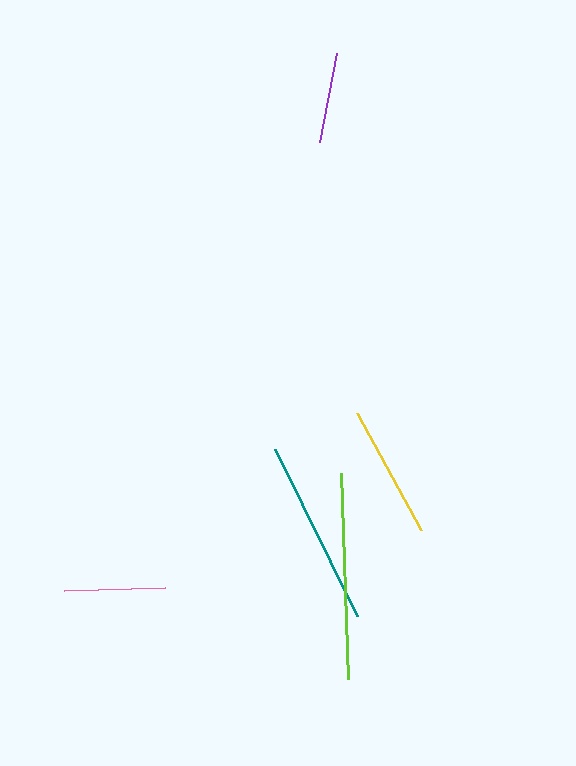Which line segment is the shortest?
The purple line is the shortest at approximately 91 pixels.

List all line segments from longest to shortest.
From longest to shortest: lime, teal, yellow, pink, purple.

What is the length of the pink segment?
The pink segment is approximately 101 pixels long.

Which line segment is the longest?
The lime line is the longest at approximately 206 pixels.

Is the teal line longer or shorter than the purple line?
The teal line is longer than the purple line.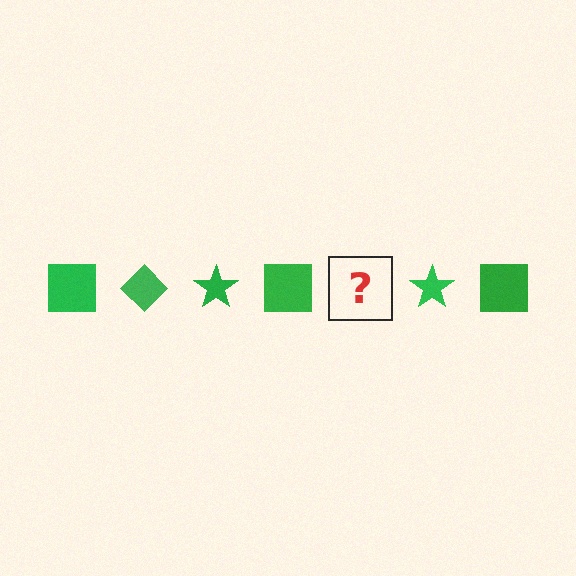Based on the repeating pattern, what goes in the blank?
The blank should be a green diamond.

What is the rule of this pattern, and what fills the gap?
The rule is that the pattern cycles through square, diamond, star shapes in green. The gap should be filled with a green diamond.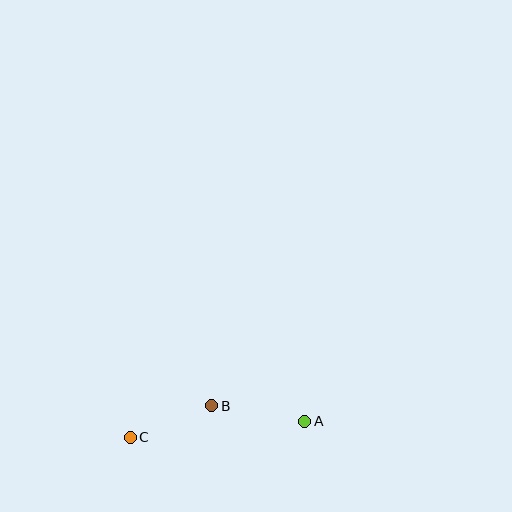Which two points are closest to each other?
Points B and C are closest to each other.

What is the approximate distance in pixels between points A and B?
The distance between A and B is approximately 94 pixels.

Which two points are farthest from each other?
Points A and C are farthest from each other.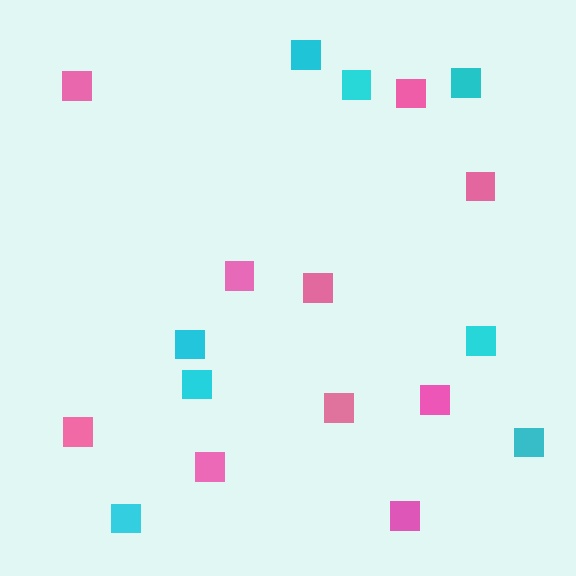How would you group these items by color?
There are 2 groups: one group of pink squares (10) and one group of cyan squares (8).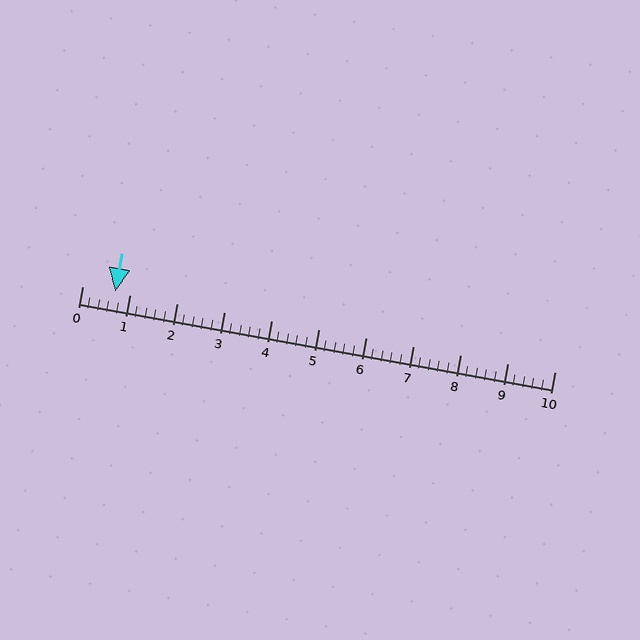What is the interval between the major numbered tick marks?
The major tick marks are spaced 1 units apart.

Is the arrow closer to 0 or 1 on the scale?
The arrow is closer to 1.